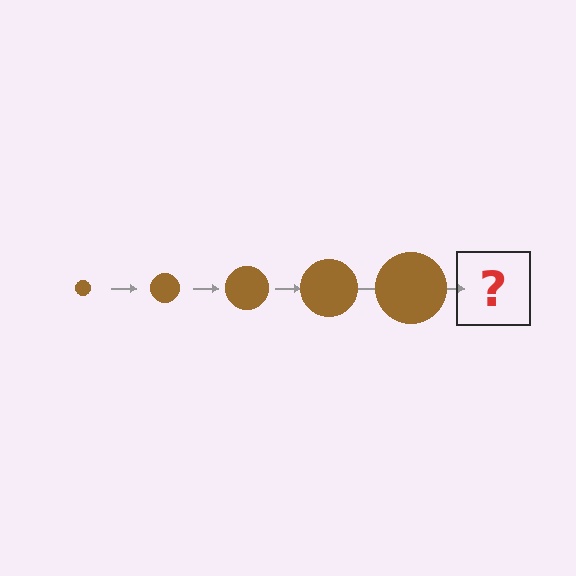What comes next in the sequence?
The next element should be a brown circle, larger than the previous one.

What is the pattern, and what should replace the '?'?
The pattern is that the circle gets progressively larger each step. The '?' should be a brown circle, larger than the previous one.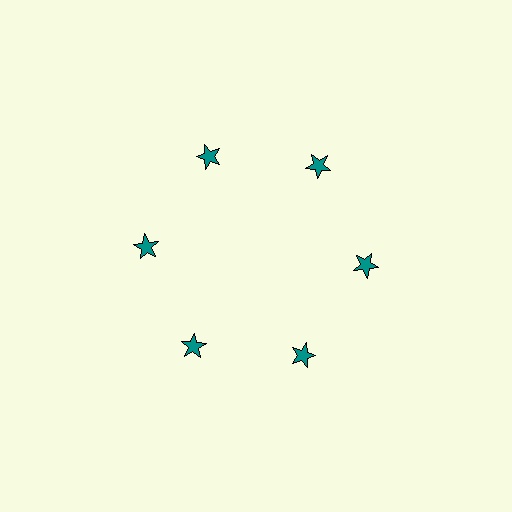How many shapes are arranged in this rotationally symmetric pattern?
There are 6 shapes, arranged in 6 groups of 1.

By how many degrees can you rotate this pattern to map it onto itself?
The pattern maps onto itself every 60 degrees of rotation.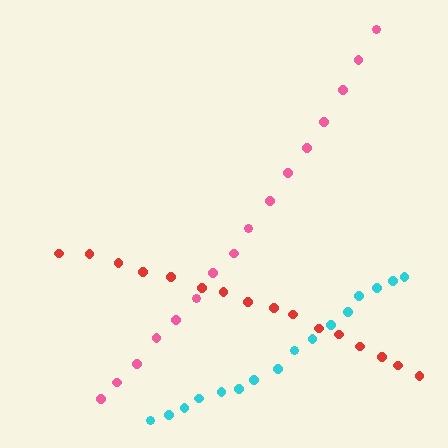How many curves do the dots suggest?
There are 3 distinct paths.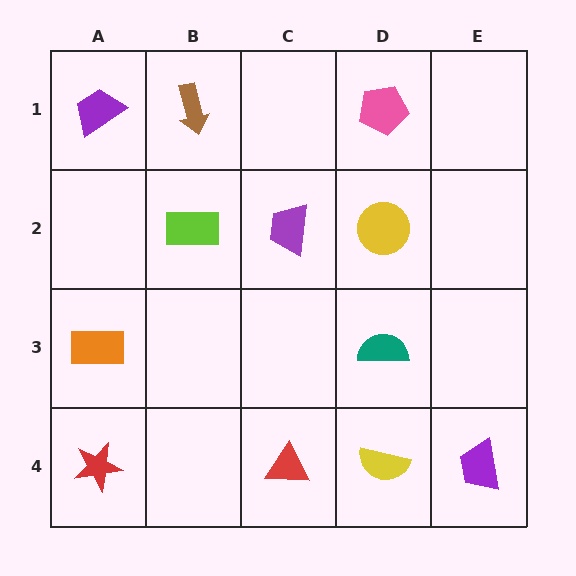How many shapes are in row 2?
3 shapes.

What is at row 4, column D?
A yellow semicircle.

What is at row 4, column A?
A red star.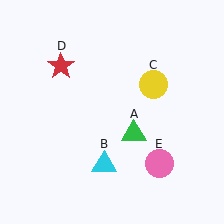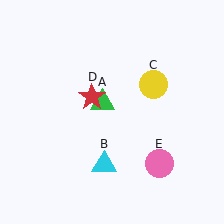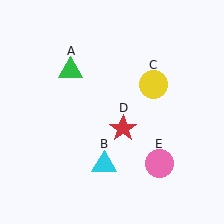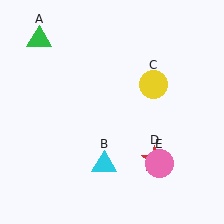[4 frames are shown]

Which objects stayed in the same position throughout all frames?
Cyan triangle (object B) and yellow circle (object C) and pink circle (object E) remained stationary.